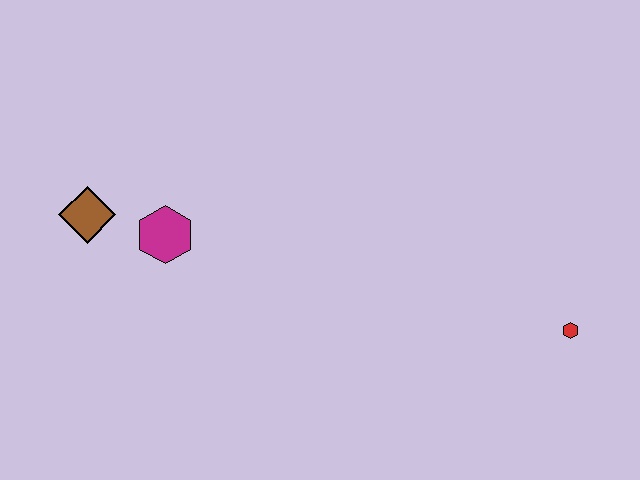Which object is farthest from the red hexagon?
The brown diamond is farthest from the red hexagon.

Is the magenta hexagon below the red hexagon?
No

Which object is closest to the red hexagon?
The magenta hexagon is closest to the red hexagon.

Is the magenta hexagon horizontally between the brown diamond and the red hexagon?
Yes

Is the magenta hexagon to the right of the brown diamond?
Yes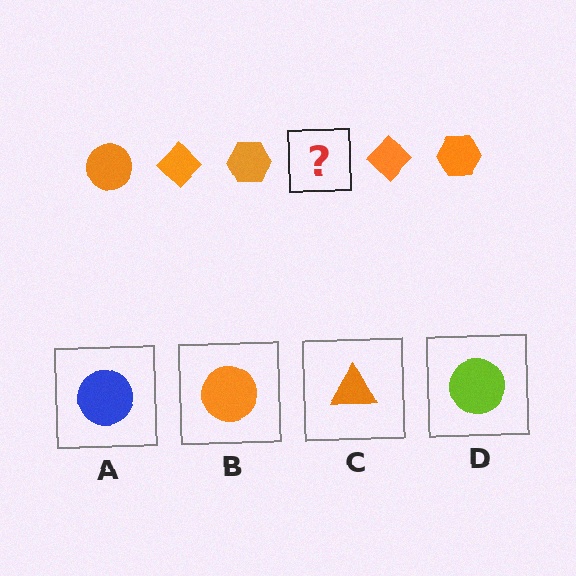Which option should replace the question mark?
Option B.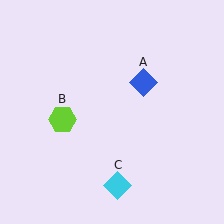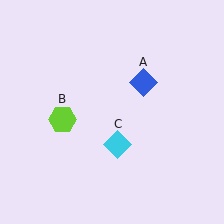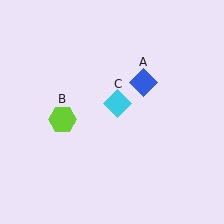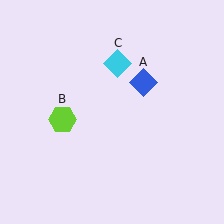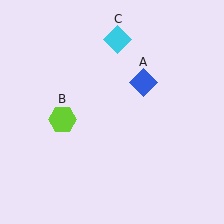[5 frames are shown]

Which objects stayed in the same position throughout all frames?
Blue diamond (object A) and lime hexagon (object B) remained stationary.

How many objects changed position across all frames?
1 object changed position: cyan diamond (object C).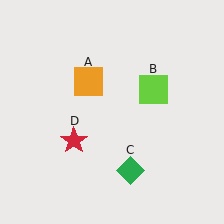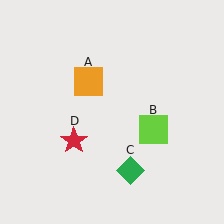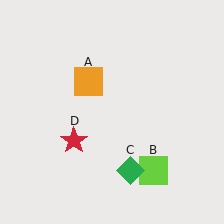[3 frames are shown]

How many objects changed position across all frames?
1 object changed position: lime square (object B).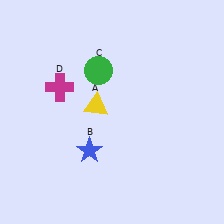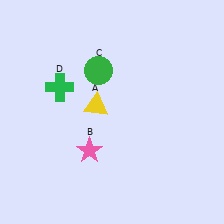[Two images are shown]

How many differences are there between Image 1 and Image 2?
There are 2 differences between the two images.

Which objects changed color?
B changed from blue to pink. D changed from magenta to green.